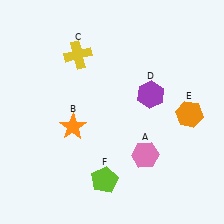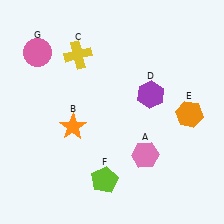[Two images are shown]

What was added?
A pink circle (G) was added in Image 2.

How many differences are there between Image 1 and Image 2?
There is 1 difference between the two images.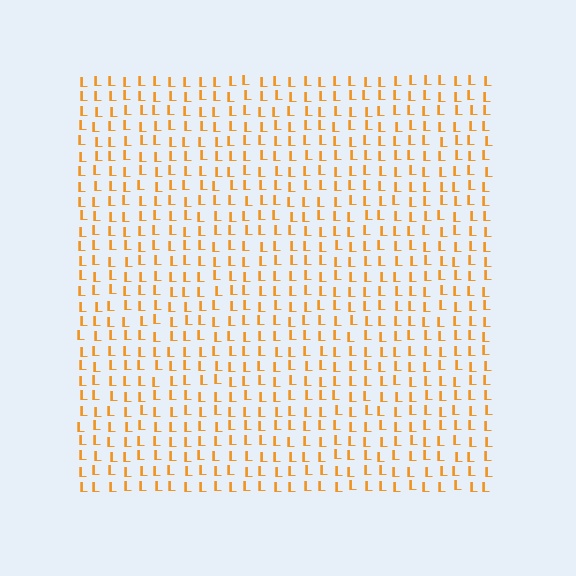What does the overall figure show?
The overall figure shows a square.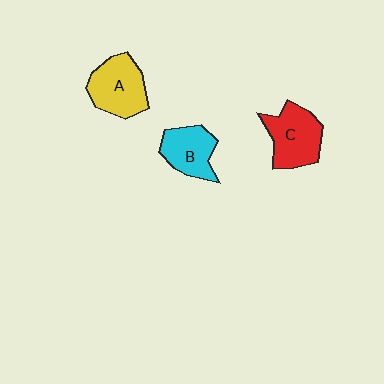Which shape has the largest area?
Shape C (red).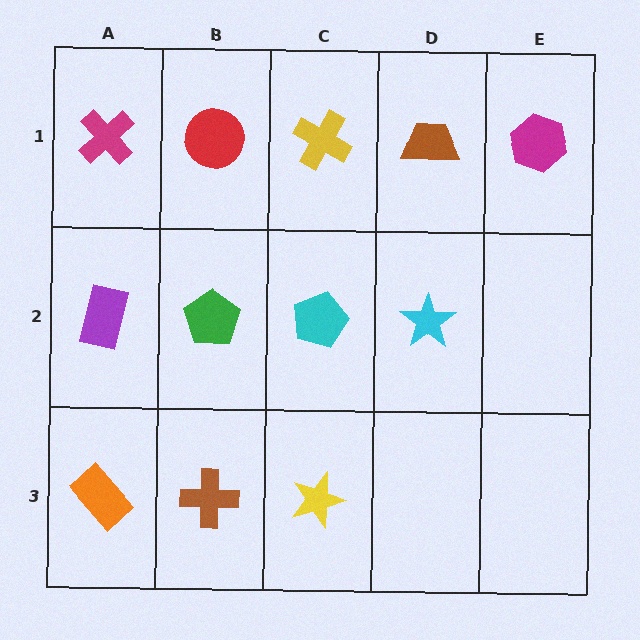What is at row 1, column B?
A red circle.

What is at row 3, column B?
A brown cross.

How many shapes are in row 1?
5 shapes.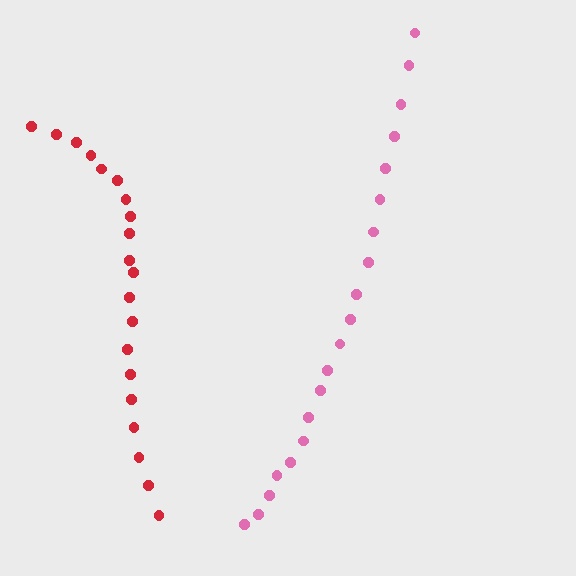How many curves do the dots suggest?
There are 2 distinct paths.